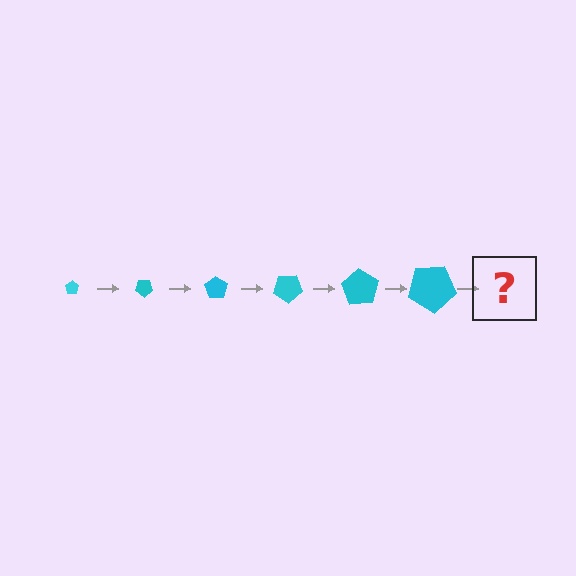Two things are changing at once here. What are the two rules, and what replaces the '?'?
The two rules are that the pentagon grows larger each step and it rotates 35 degrees each step. The '?' should be a pentagon, larger than the previous one and rotated 210 degrees from the start.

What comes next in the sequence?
The next element should be a pentagon, larger than the previous one and rotated 210 degrees from the start.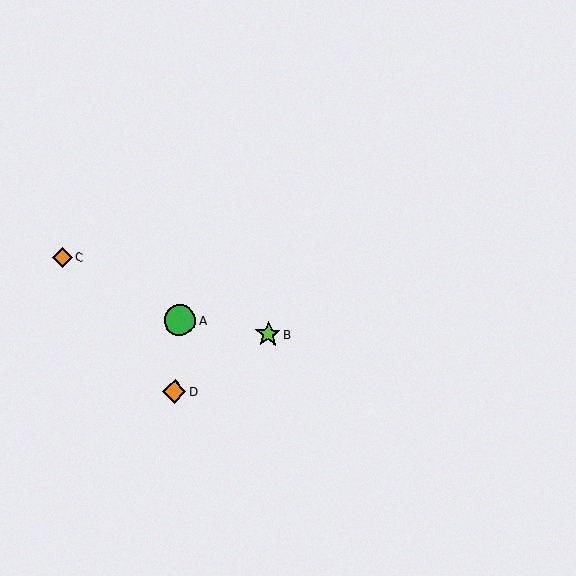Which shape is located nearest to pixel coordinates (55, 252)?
The orange diamond (labeled C) at (62, 257) is nearest to that location.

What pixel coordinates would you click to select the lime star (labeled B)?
Click at (268, 334) to select the lime star B.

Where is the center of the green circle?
The center of the green circle is at (180, 320).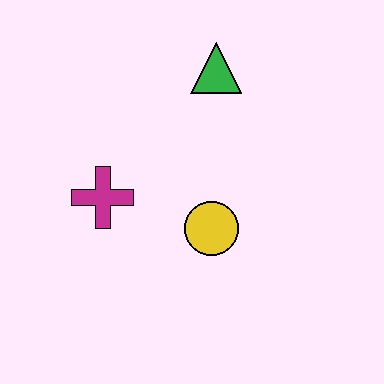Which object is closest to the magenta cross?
The yellow circle is closest to the magenta cross.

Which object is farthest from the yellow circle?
The green triangle is farthest from the yellow circle.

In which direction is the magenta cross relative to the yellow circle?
The magenta cross is to the left of the yellow circle.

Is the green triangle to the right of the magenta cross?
Yes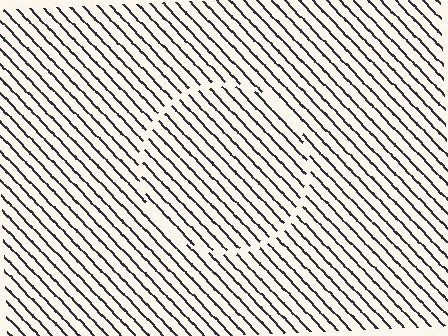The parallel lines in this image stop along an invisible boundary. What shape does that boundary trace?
An illusory circle. The interior of the shape contains the same grating, shifted by half a period — the contour is defined by the phase discontinuity where line-ends from the inner and outer gratings abut.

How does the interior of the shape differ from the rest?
The interior of the shape contains the same grating, shifted by half a period — the contour is defined by the phase discontinuity where line-ends from the inner and outer gratings abut.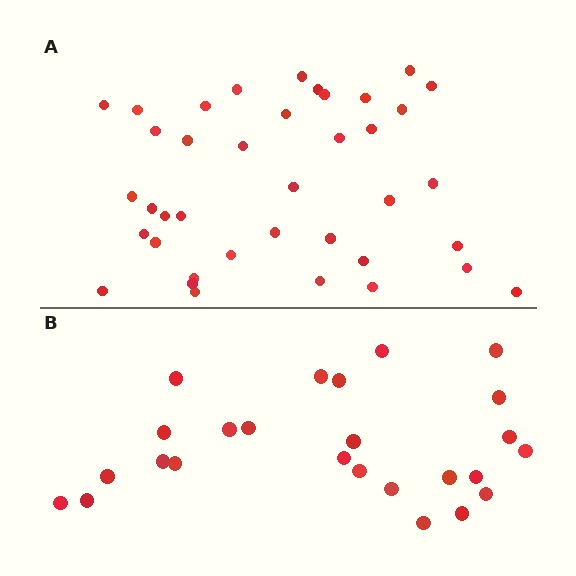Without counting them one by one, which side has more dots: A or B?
Region A (the top region) has more dots.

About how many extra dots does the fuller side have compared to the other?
Region A has approximately 15 more dots than region B.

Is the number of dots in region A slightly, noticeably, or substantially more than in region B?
Region A has substantially more. The ratio is roughly 1.6 to 1.